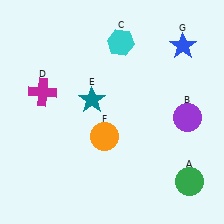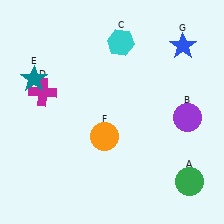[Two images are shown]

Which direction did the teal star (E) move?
The teal star (E) moved left.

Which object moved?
The teal star (E) moved left.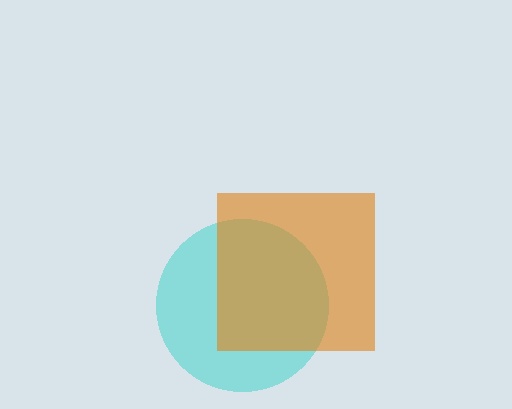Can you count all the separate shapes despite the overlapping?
Yes, there are 2 separate shapes.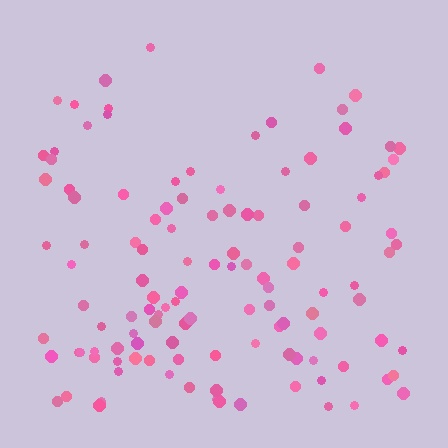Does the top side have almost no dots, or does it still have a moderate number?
Still a moderate number, just noticeably fewer than the bottom.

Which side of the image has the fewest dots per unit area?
The top.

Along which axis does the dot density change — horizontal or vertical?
Vertical.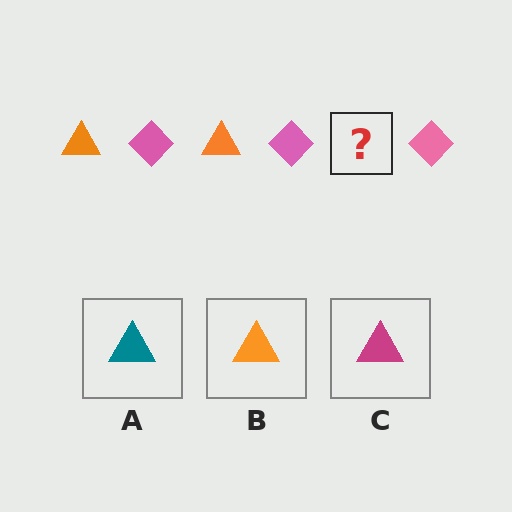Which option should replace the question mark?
Option B.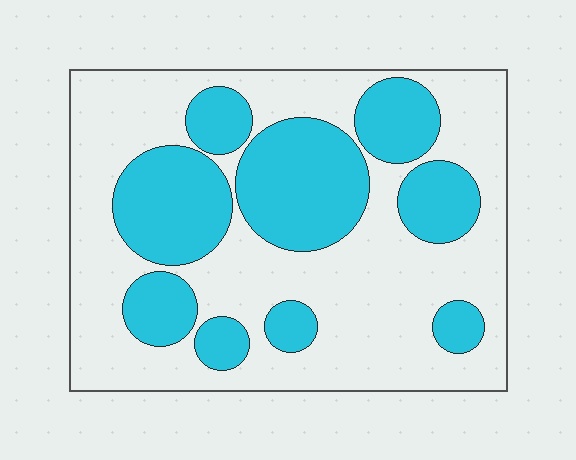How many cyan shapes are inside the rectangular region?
9.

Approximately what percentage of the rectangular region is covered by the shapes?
Approximately 35%.